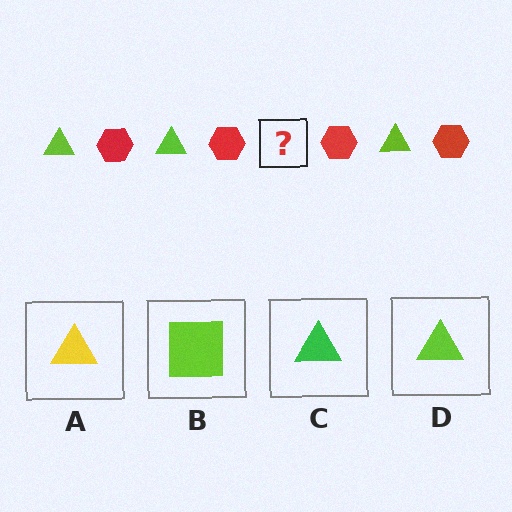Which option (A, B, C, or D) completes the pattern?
D.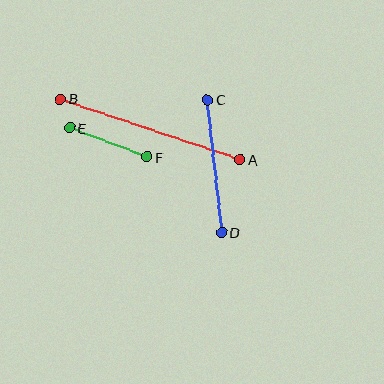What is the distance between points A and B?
The distance is approximately 190 pixels.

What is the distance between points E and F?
The distance is approximately 83 pixels.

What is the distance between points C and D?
The distance is approximately 134 pixels.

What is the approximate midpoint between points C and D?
The midpoint is at approximately (215, 166) pixels.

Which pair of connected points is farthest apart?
Points A and B are farthest apart.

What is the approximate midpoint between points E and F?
The midpoint is at approximately (108, 142) pixels.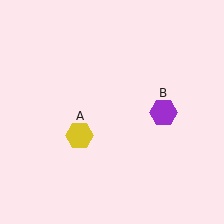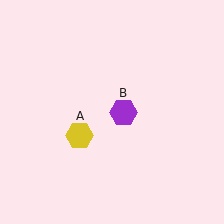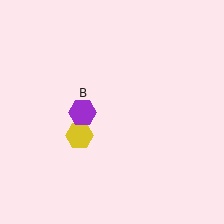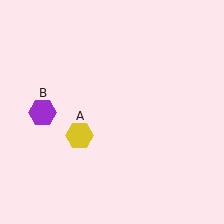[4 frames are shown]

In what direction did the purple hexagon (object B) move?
The purple hexagon (object B) moved left.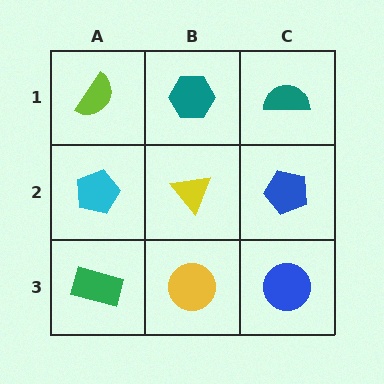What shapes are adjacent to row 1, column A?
A cyan pentagon (row 2, column A), a teal hexagon (row 1, column B).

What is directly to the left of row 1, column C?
A teal hexagon.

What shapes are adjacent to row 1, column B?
A yellow triangle (row 2, column B), a lime semicircle (row 1, column A), a teal semicircle (row 1, column C).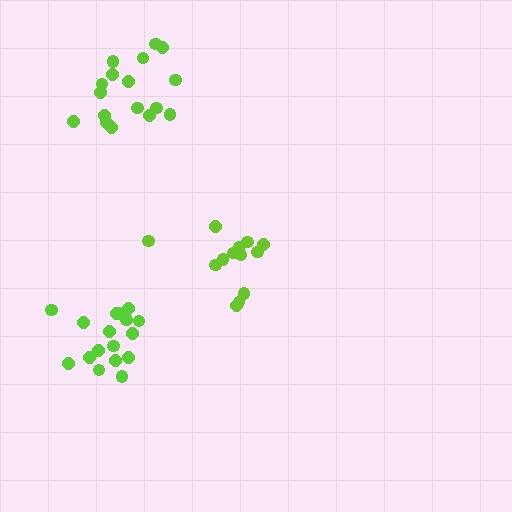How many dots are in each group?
Group 1: 17 dots, Group 2: 13 dots, Group 3: 17 dots (47 total).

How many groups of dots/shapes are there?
There are 3 groups.